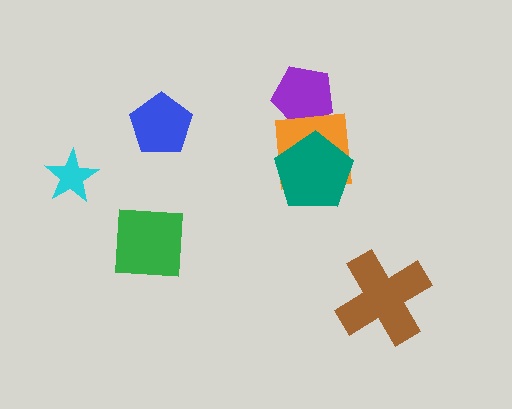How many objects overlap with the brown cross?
0 objects overlap with the brown cross.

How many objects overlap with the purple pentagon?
1 object overlaps with the purple pentagon.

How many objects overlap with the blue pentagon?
0 objects overlap with the blue pentagon.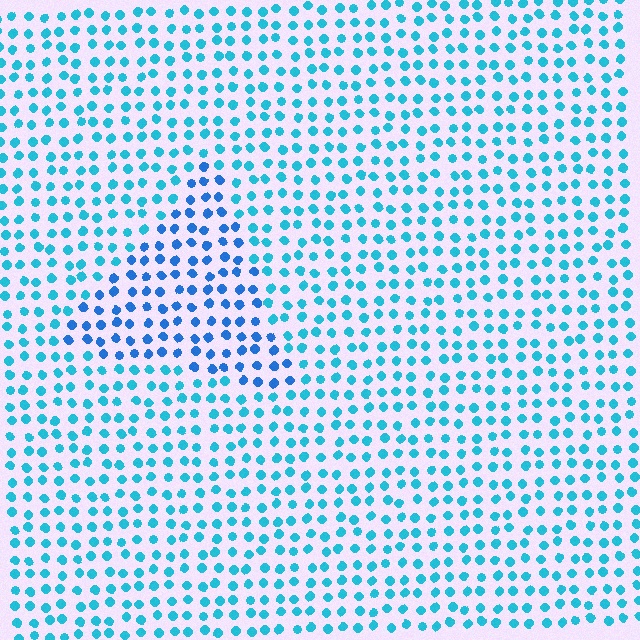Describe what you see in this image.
The image is filled with small cyan elements in a uniform arrangement. A triangle-shaped region is visible where the elements are tinted to a slightly different hue, forming a subtle color boundary.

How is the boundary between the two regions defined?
The boundary is defined purely by a slight shift in hue (about 26 degrees). Spacing, size, and orientation are identical on both sides.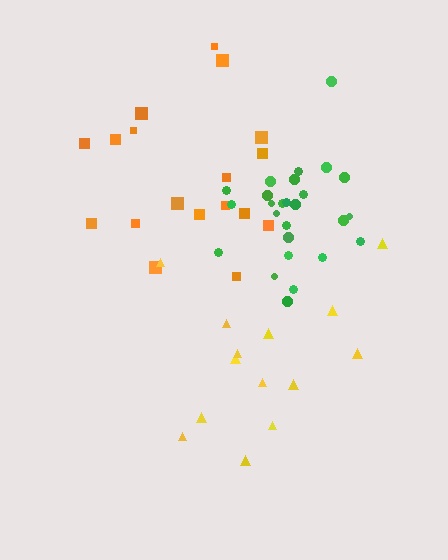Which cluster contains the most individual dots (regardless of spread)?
Green (26).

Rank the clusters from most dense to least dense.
green, orange, yellow.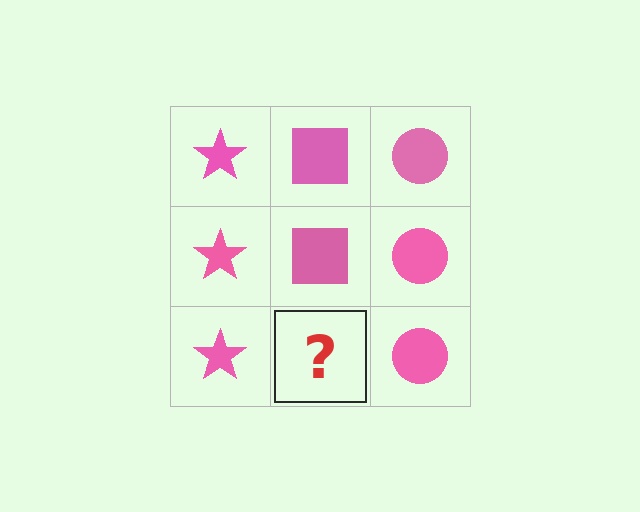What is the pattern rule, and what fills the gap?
The rule is that each column has a consistent shape. The gap should be filled with a pink square.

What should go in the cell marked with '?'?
The missing cell should contain a pink square.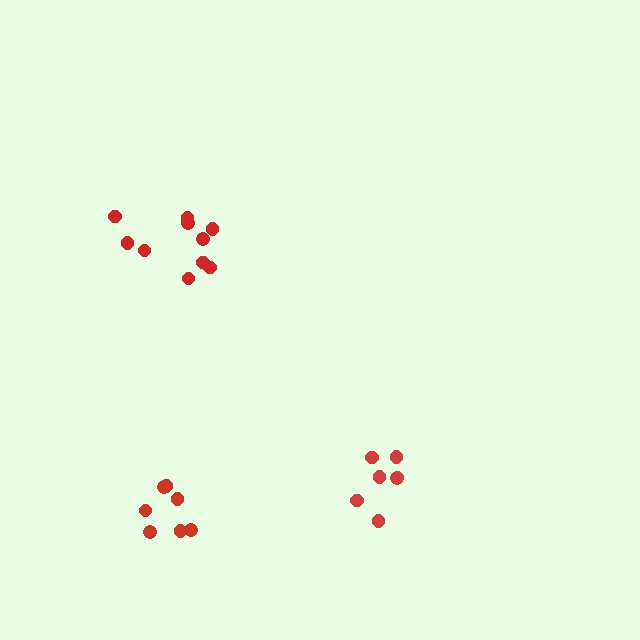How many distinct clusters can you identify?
There are 3 distinct clusters.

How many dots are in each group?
Group 1: 7 dots, Group 2: 10 dots, Group 3: 7 dots (24 total).